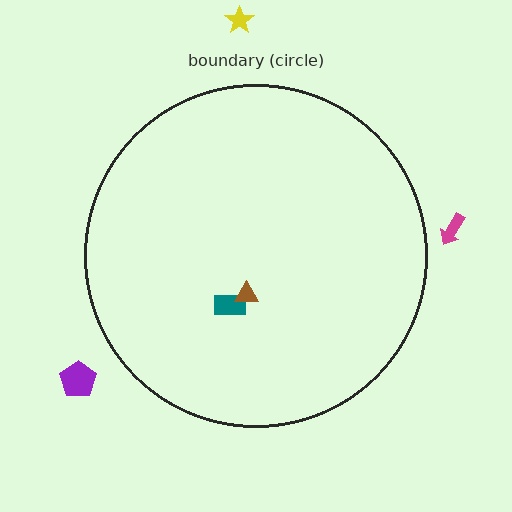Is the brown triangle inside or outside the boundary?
Inside.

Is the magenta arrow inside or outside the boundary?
Outside.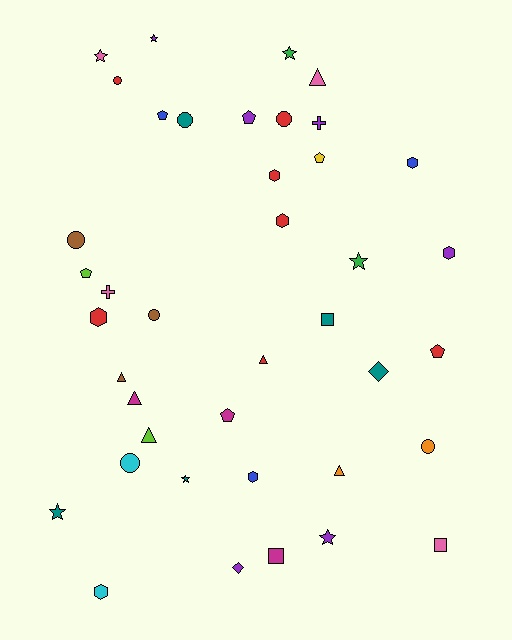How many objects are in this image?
There are 40 objects.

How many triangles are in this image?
There are 6 triangles.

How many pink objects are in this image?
There are 4 pink objects.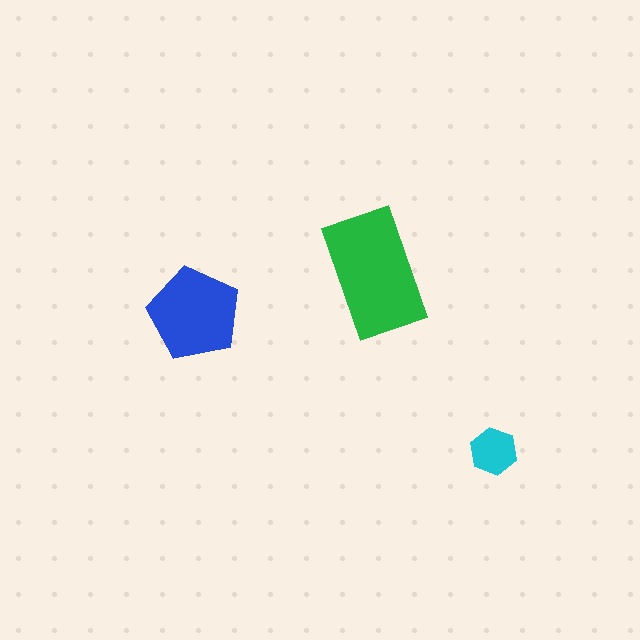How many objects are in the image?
There are 3 objects in the image.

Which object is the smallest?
The cyan hexagon.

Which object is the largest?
The green rectangle.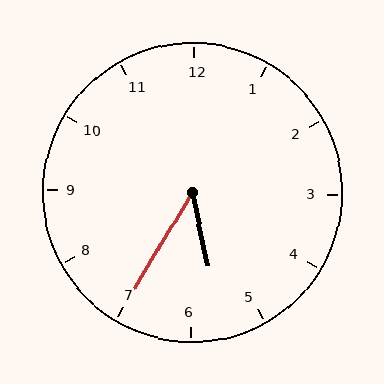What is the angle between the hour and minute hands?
Approximately 42 degrees.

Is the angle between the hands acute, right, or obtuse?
It is acute.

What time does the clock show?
5:35.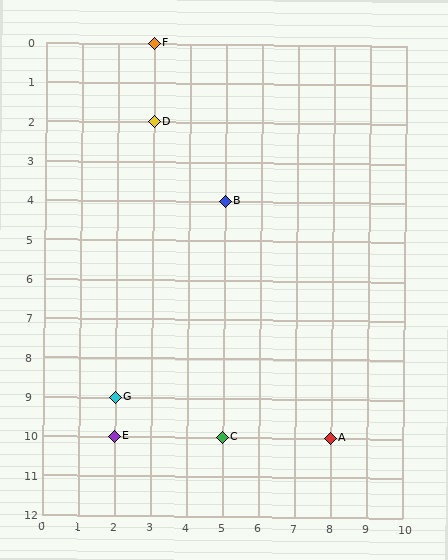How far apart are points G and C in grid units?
Points G and C are 3 columns and 1 row apart (about 3.2 grid units diagonally).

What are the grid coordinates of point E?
Point E is at grid coordinates (2, 10).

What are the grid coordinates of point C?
Point C is at grid coordinates (5, 10).